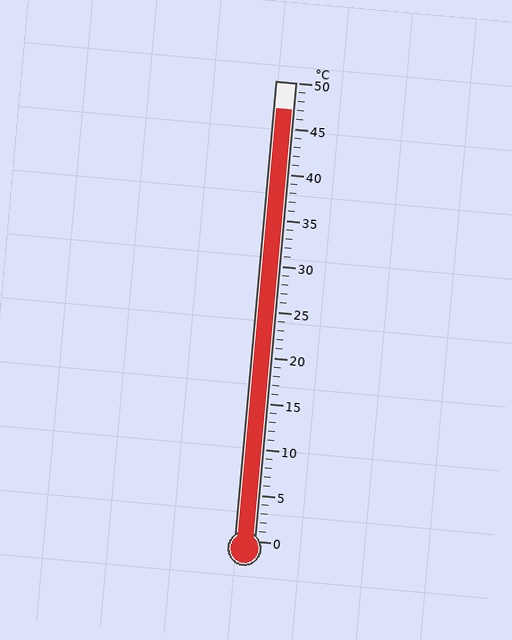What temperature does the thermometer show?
The thermometer shows approximately 47°C.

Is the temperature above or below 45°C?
The temperature is above 45°C.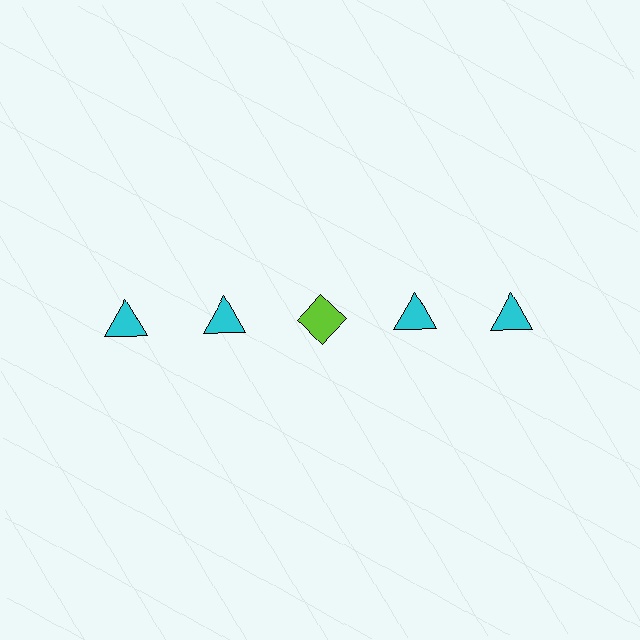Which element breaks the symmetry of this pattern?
The lime diamond in the top row, center column breaks the symmetry. All other shapes are cyan triangles.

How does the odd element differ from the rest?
It differs in both color (lime instead of cyan) and shape (diamond instead of triangle).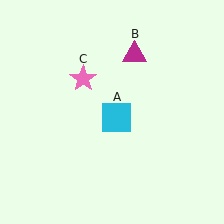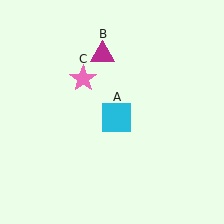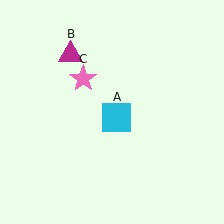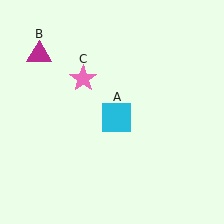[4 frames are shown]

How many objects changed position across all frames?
1 object changed position: magenta triangle (object B).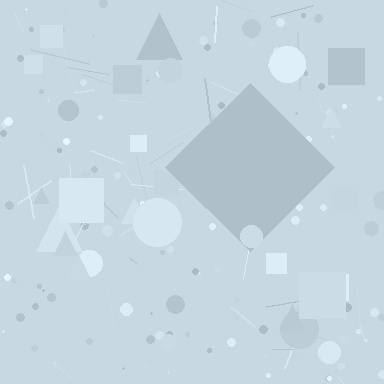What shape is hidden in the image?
A diamond is hidden in the image.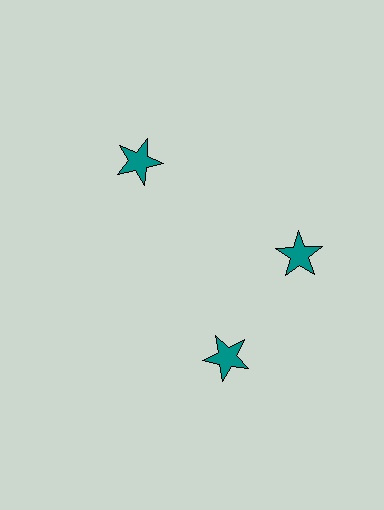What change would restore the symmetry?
The symmetry would be restored by rotating it back into even spacing with its neighbors so that all 3 stars sit at equal angles and equal distance from the center.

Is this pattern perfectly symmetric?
No. The 3 teal stars are arranged in a ring, but one element near the 7 o'clock position is rotated out of alignment along the ring, breaking the 3-fold rotational symmetry.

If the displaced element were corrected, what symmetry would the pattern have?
It would have 3-fold rotational symmetry — the pattern would map onto itself every 120 degrees.